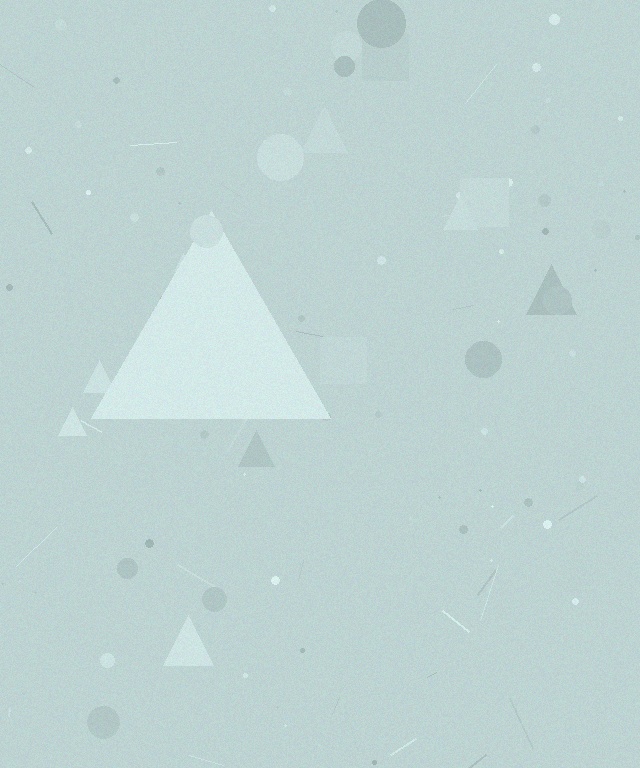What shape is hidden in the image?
A triangle is hidden in the image.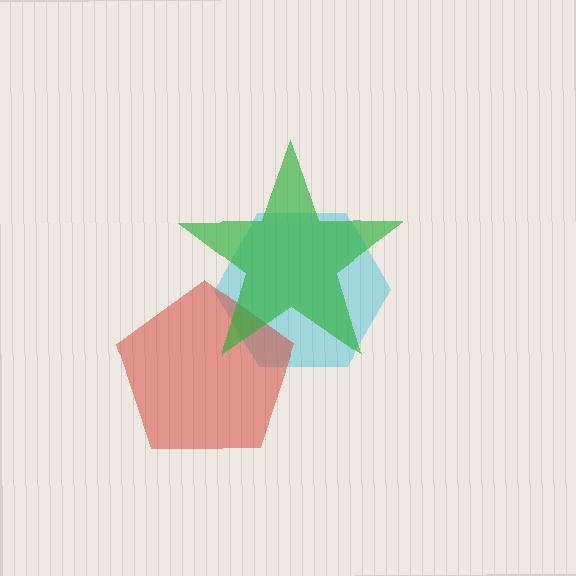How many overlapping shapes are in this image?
There are 3 overlapping shapes in the image.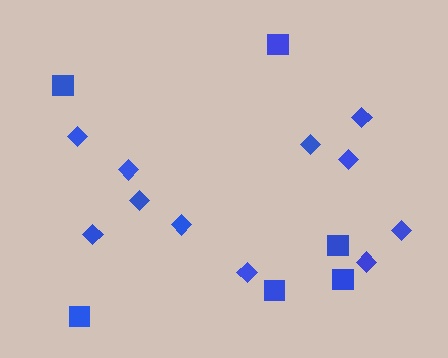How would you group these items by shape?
There are 2 groups: one group of diamonds (11) and one group of squares (6).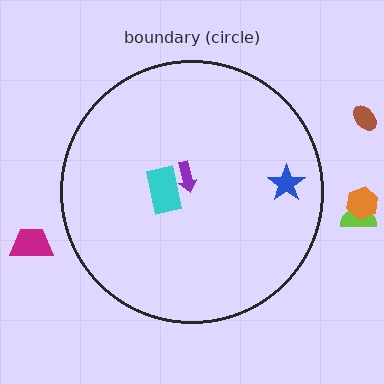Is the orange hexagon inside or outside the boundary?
Outside.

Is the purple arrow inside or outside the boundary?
Inside.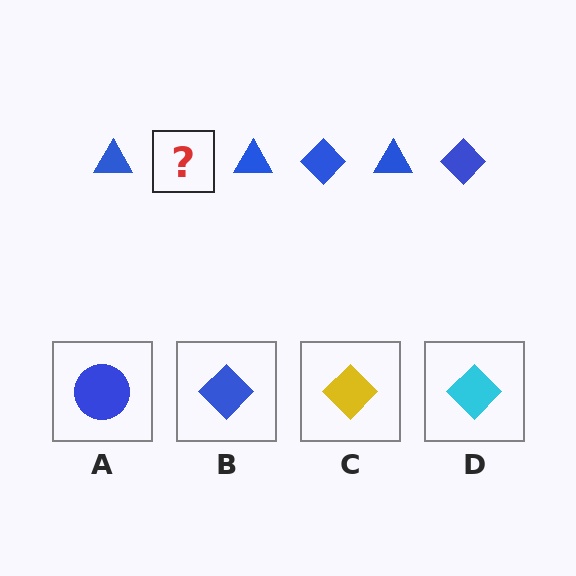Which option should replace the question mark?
Option B.